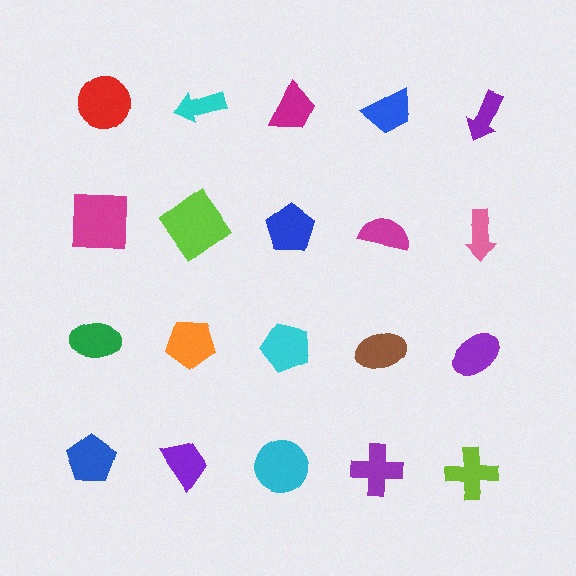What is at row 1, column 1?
A red circle.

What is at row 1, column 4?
A blue trapezoid.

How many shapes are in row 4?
5 shapes.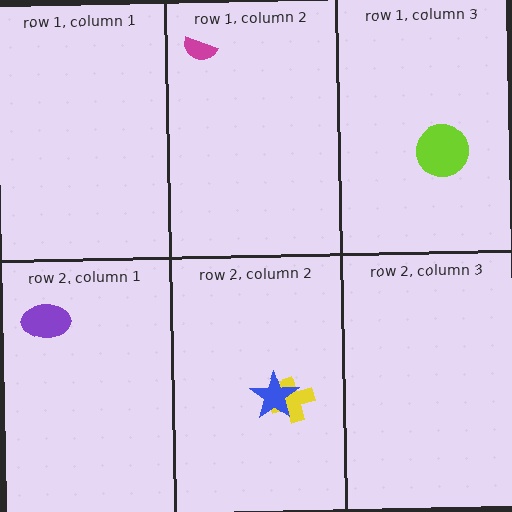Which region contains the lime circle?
The row 1, column 3 region.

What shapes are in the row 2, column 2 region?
The yellow cross, the blue star.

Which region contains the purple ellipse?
The row 2, column 1 region.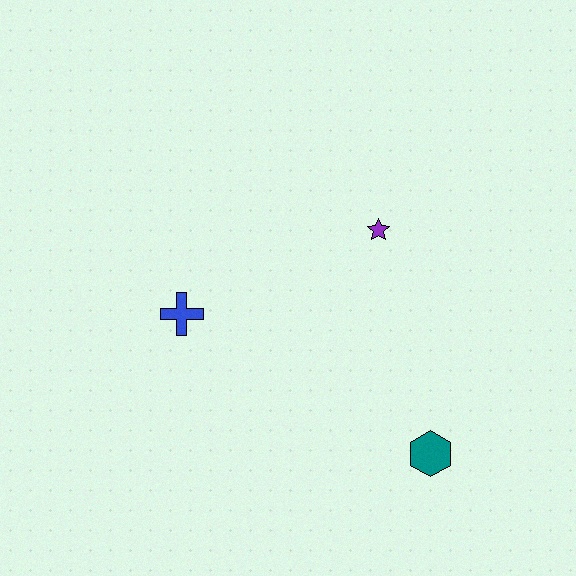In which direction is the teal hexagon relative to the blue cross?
The teal hexagon is to the right of the blue cross.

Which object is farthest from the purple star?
The teal hexagon is farthest from the purple star.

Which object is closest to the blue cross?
The purple star is closest to the blue cross.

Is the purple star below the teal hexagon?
No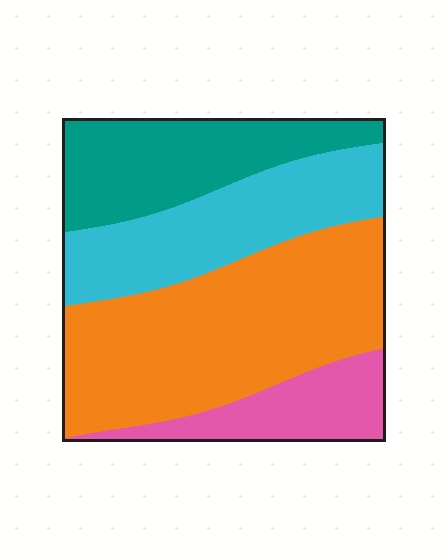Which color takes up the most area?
Orange, at roughly 40%.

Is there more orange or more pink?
Orange.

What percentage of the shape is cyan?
Cyan takes up between a sixth and a third of the shape.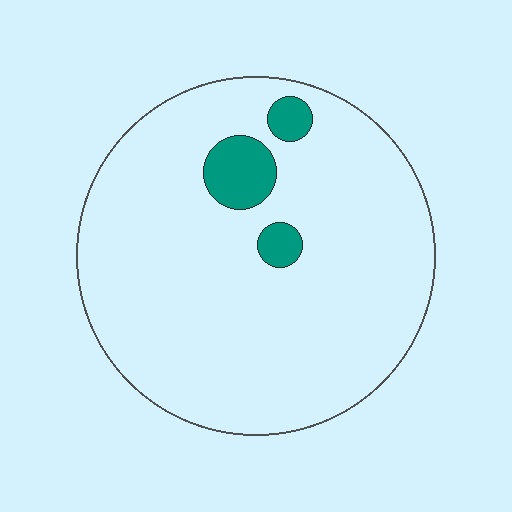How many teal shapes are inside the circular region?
3.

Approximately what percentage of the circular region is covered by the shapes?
Approximately 10%.